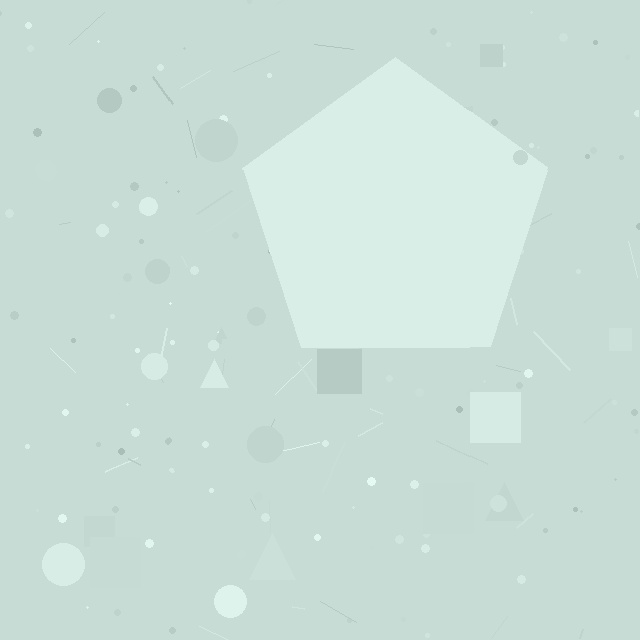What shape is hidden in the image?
A pentagon is hidden in the image.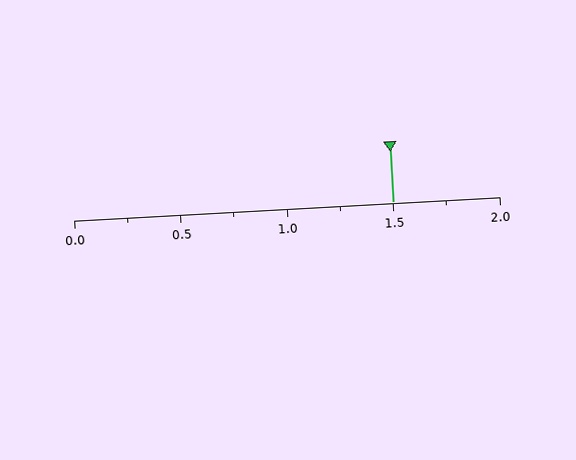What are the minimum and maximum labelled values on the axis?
The axis runs from 0.0 to 2.0.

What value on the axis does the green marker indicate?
The marker indicates approximately 1.5.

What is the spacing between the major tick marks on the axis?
The major ticks are spaced 0.5 apart.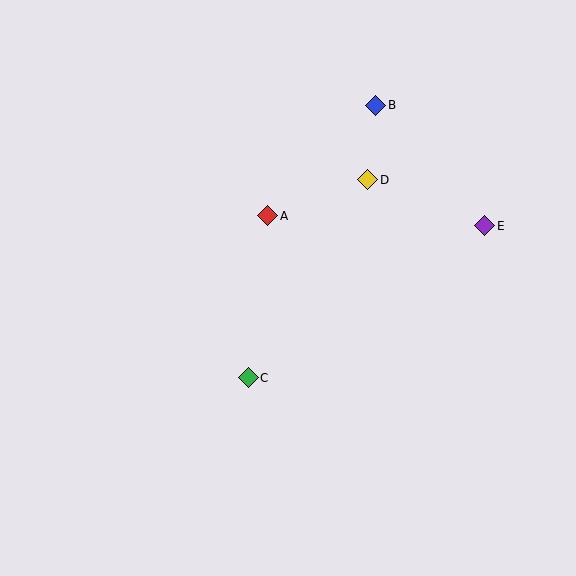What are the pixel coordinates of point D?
Point D is at (368, 180).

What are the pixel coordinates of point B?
Point B is at (376, 105).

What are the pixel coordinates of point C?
Point C is at (248, 378).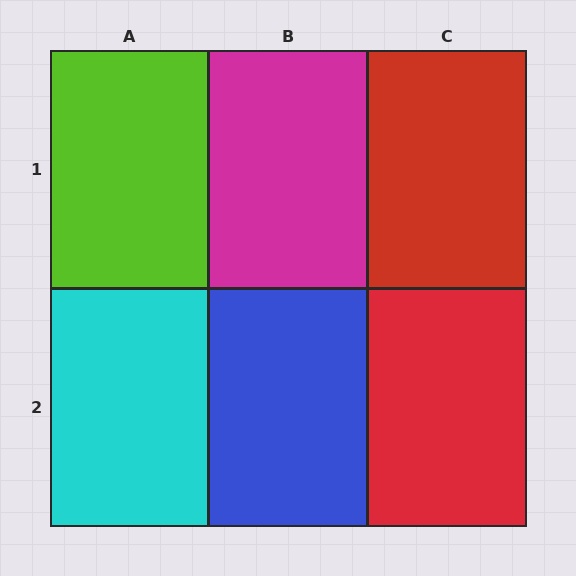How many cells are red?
2 cells are red.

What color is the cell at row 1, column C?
Red.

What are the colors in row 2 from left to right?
Cyan, blue, red.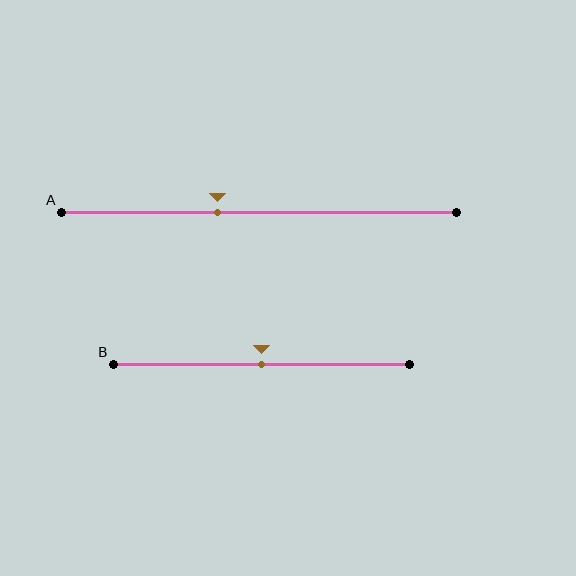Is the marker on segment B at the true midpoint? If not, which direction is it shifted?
Yes, the marker on segment B is at the true midpoint.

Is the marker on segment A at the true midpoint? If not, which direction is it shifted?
No, the marker on segment A is shifted to the left by about 11% of the segment length.